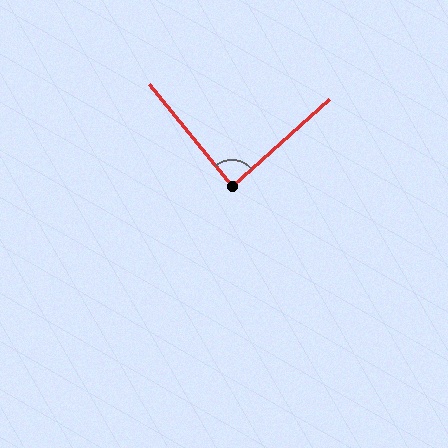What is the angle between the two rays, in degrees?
Approximately 88 degrees.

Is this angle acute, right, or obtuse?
It is approximately a right angle.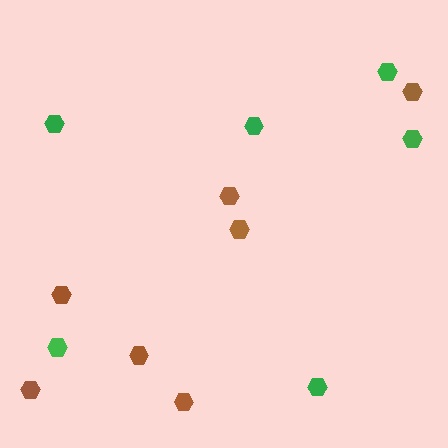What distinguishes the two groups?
There are 2 groups: one group of brown hexagons (7) and one group of green hexagons (6).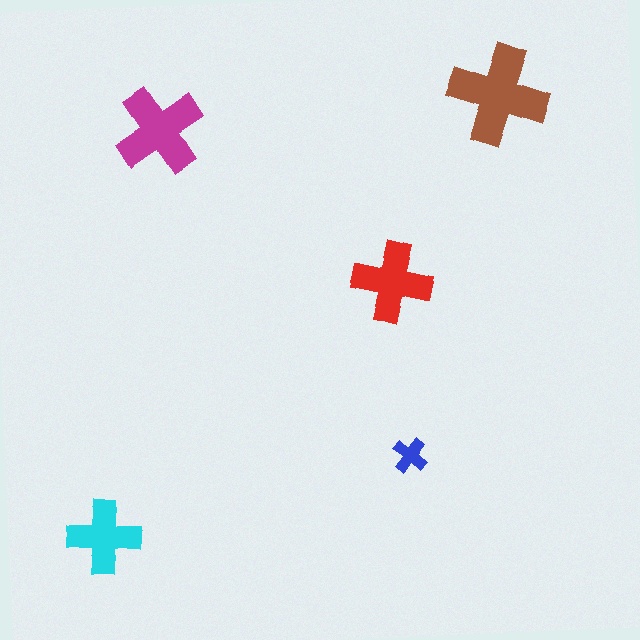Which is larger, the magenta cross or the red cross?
The magenta one.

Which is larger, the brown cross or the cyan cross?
The brown one.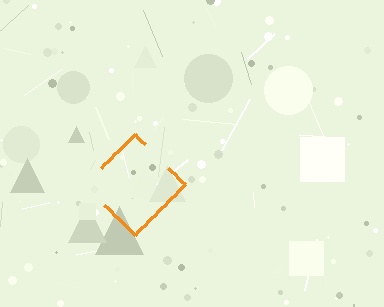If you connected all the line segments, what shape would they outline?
They would outline a diamond.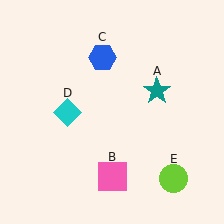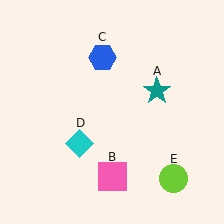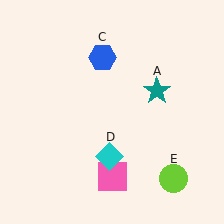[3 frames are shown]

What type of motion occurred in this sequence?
The cyan diamond (object D) rotated counterclockwise around the center of the scene.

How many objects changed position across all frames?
1 object changed position: cyan diamond (object D).